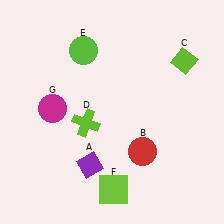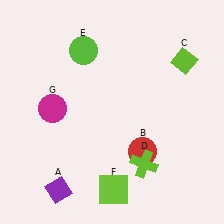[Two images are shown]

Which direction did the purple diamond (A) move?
The purple diamond (A) moved left.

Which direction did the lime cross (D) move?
The lime cross (D) moved right.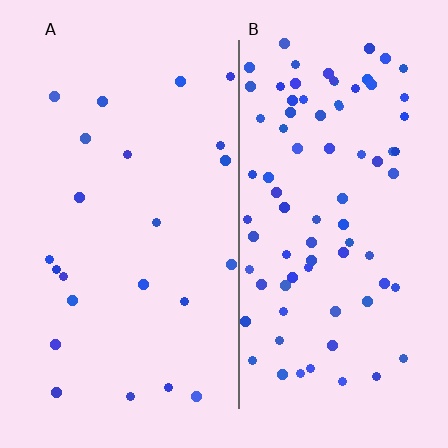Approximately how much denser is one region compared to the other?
Approximately 3.6× — region B over region A.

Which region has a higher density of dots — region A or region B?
B (the right).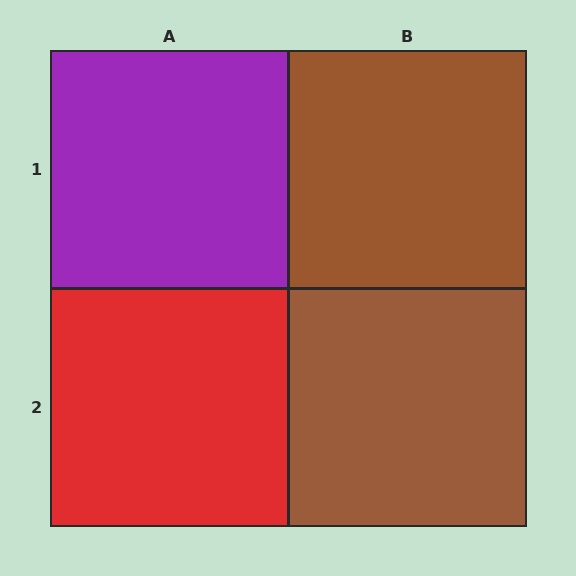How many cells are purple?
1 cell is purple.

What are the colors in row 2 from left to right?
Red, brown.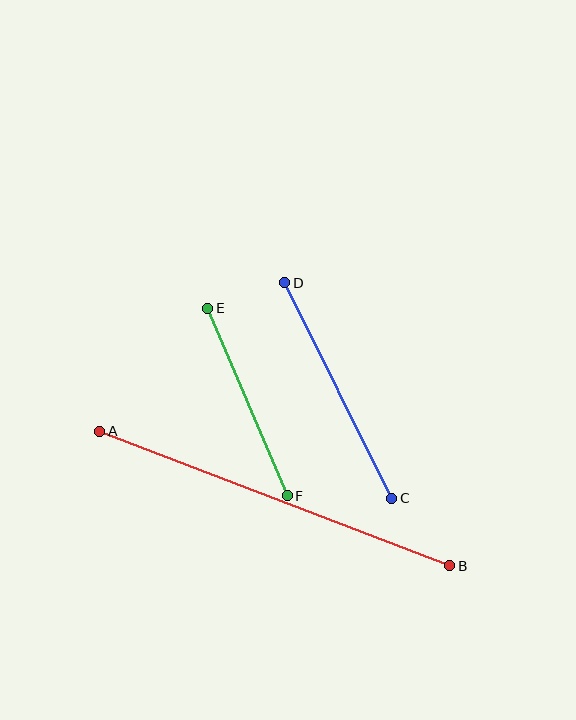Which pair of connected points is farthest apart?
Points A and B are farthest apart.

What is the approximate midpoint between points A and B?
The midpoint is at approximately (275, 499) pixels.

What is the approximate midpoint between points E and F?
The midpoint is at approximately (248, 402) pixels.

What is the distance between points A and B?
The distance is approximately 375 pixels.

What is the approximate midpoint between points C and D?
The midpoint is at approximately (338, 390) pixels.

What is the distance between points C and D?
The distance is approximately 241 pixels.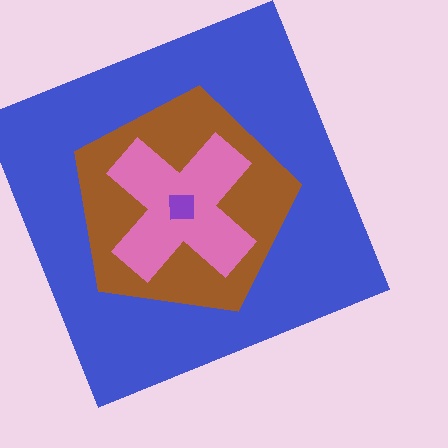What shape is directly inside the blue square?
The brown pentagon.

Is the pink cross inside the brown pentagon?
Yes.